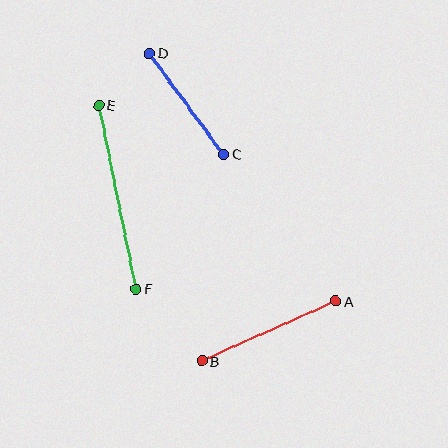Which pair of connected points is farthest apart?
Points E and F are farthest apart.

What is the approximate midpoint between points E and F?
The midpoint is at approximately (118, 197) pixels.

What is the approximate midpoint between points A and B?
The midpoint is at approximately (269, 331) pixels.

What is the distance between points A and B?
The distance is approximately 147 pixels.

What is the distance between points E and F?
The distance is approximately 187 pixels.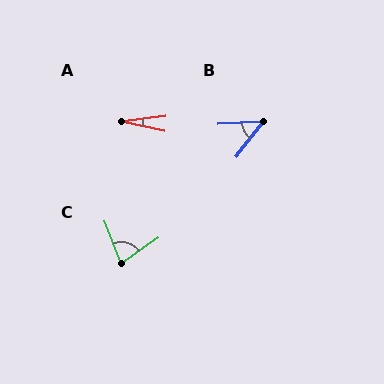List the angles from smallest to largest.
A (19°), B (49°), C (76°).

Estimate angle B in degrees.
Approximately 49 degrees.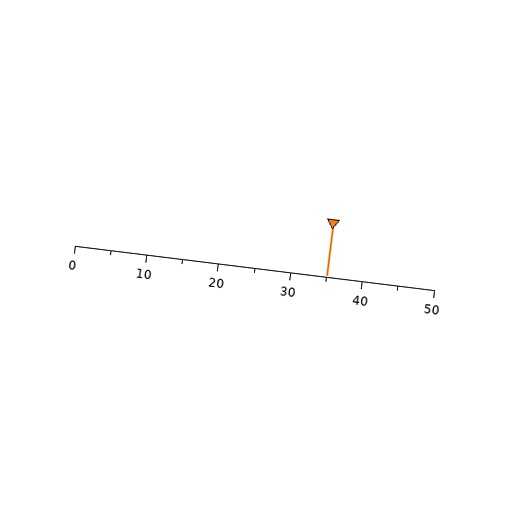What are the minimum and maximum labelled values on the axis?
The axis runs from 0 to 50.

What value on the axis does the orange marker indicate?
The marker indicates approximately 35.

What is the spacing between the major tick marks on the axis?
The major ticks are spaced 10 apart.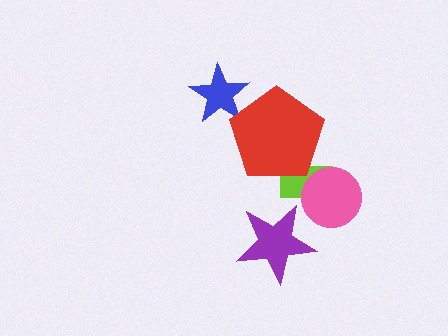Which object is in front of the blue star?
The red pentagon is in front of the blue star.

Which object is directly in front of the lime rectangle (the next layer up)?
The red pentagon is directly in front of the lime rectangle.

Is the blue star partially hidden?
Yes, it is partially covered by another shape.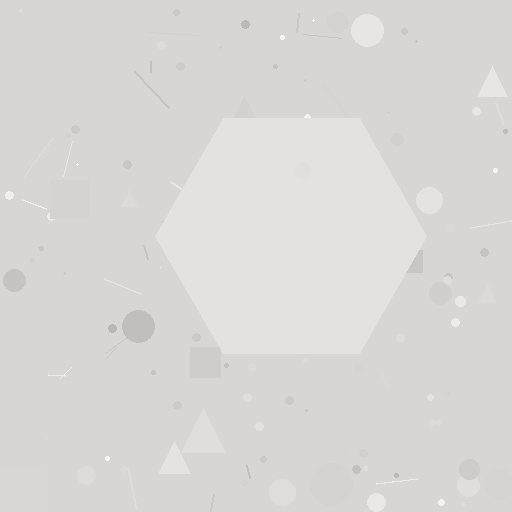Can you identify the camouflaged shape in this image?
The camouflaged shape is a hexagon.